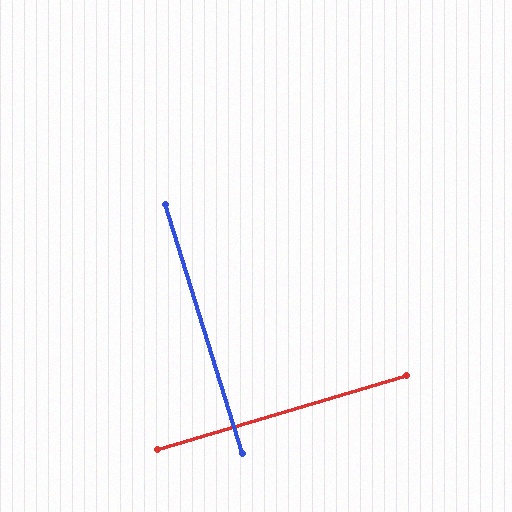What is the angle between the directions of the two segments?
Approximately 89 degrees.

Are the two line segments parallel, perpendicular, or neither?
Perpendicular — they meet at approximately 89°.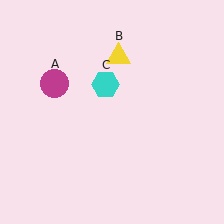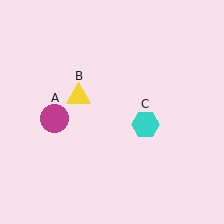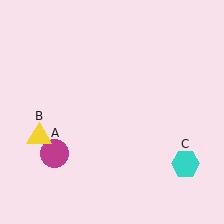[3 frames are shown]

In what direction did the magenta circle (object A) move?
The magenta circle (object A) moved down.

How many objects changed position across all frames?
3 objects changed position: magenta circle (object A), yellow triangle (object B), cyan hexagon (object C).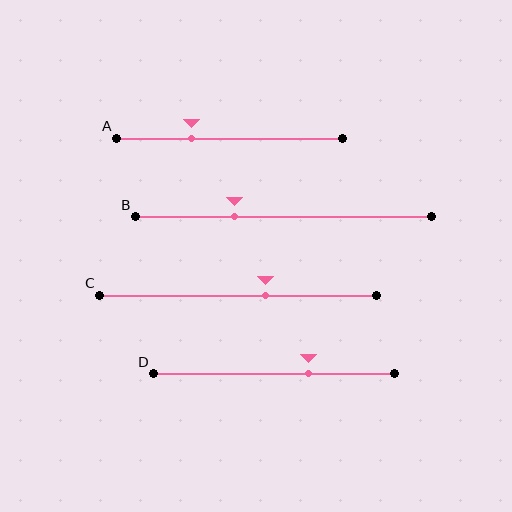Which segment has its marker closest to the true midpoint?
Segment C has its marker closest to the true midpoint.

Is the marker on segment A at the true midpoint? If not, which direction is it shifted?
No, the marker on segment A is shifted to the left by about 17% of the segment length.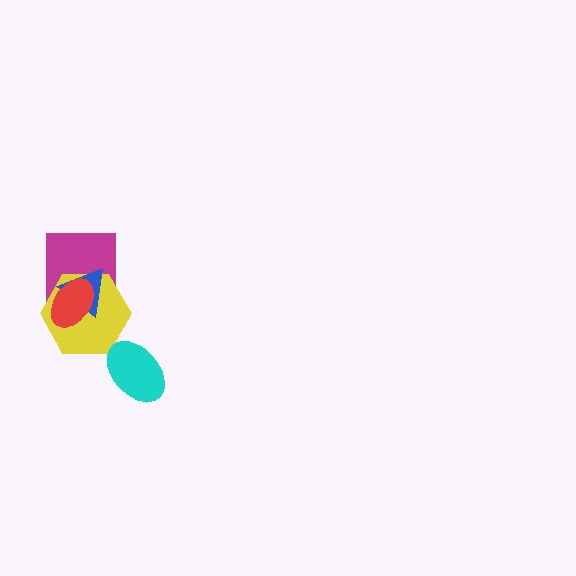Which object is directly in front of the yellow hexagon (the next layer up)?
The blue triangle is directly in front of the yellow hexagon.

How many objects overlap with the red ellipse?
3 objects overlap with the red ellipse.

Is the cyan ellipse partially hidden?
No, no other shape covers it.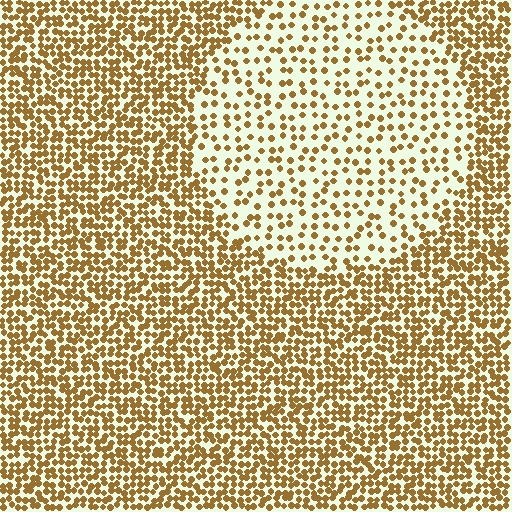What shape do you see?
I see a circle.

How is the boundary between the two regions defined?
The boundary is defined by a change in element density (approximately 2.4x ratio). All elements are the same color, size, and shape.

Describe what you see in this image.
The image contains small brown elements arranged at two different densities. A circle-shaped region is visible where the elements are less densely packed than the surrounding area.